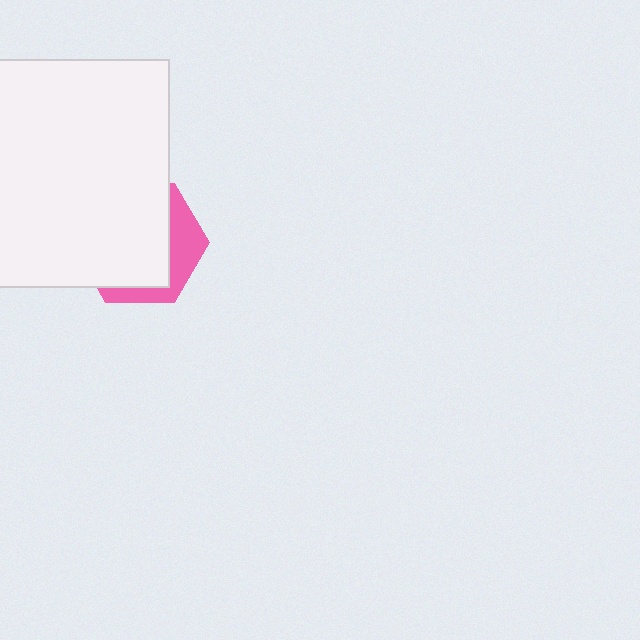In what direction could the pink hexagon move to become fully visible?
The pink hexagon could move toward the lower-right. That would shift it out from behind the white square entirely.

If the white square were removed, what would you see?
You would see the complete pink hexagon.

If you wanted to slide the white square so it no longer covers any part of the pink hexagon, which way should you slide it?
Slide it toward the upper-left — that is the most direct way to separate the two shapes.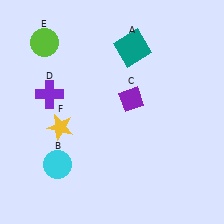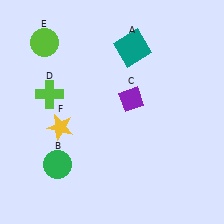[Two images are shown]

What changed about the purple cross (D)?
In Image 1, D is purple. In Image 2, it changed to lime.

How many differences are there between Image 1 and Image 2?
There are 2 differences between the two images.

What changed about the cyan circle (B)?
In Image 1, B is cyan. In Image 2, it changed to green.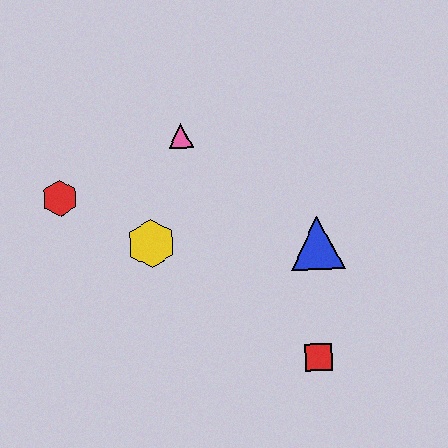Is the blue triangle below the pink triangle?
Yes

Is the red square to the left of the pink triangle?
No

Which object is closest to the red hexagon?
The yellow hexagon is closest to the red hexagon.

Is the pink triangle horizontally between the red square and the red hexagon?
Yes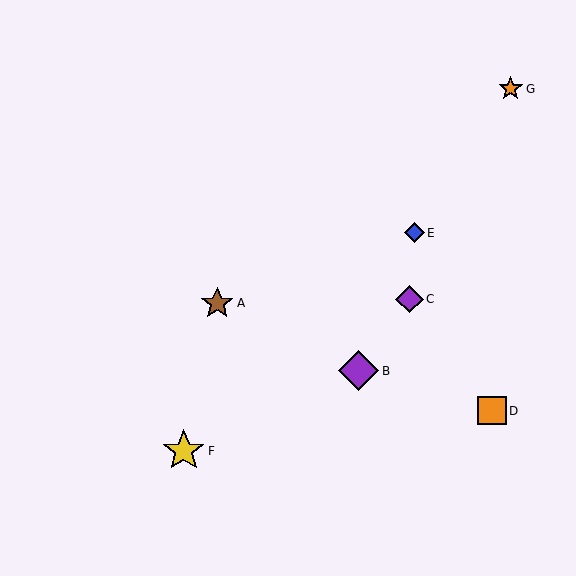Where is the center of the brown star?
The center of the brown star is at (217, 303).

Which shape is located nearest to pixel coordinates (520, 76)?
The orange star (labeled G) at (511, 89) is nearest to that location.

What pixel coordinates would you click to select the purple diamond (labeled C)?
Click at (410, 299) to select the purple diamond C.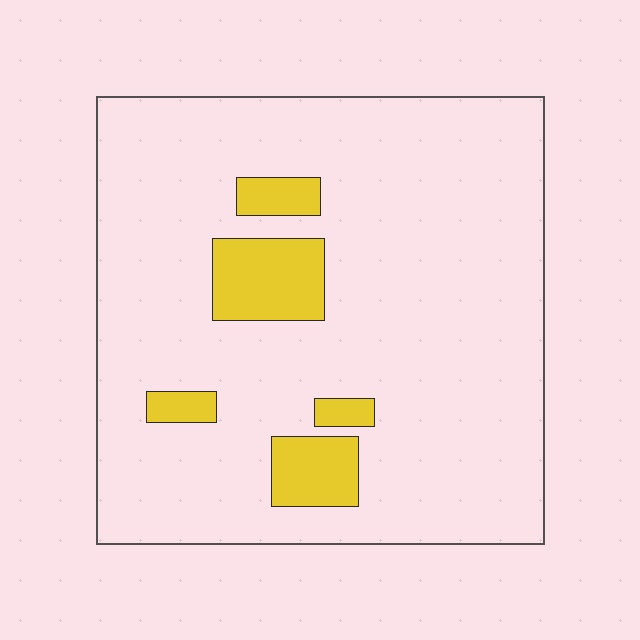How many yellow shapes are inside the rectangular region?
5.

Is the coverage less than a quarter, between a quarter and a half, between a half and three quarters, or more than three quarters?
Less than a quarter.